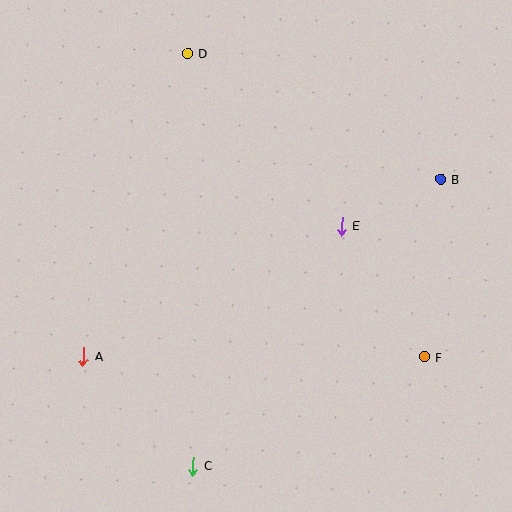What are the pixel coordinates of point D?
Point D is at (188, 53).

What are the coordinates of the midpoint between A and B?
The midpoint between A and B is at (262, 268).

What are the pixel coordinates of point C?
Point C is at (193, 466).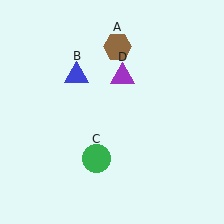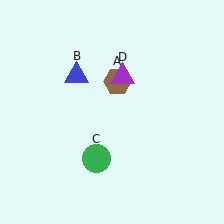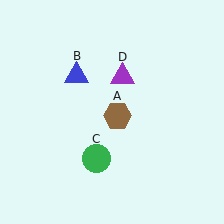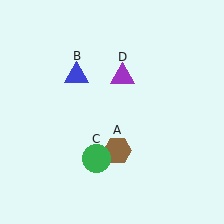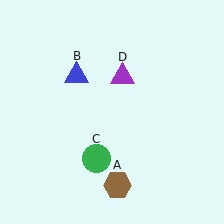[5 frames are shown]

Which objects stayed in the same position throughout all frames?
Blue triangle (object B) and green circle (object C) and purple triangle (object D) remained stationary.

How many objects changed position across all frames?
1 object changed position: brown hexagon (object A).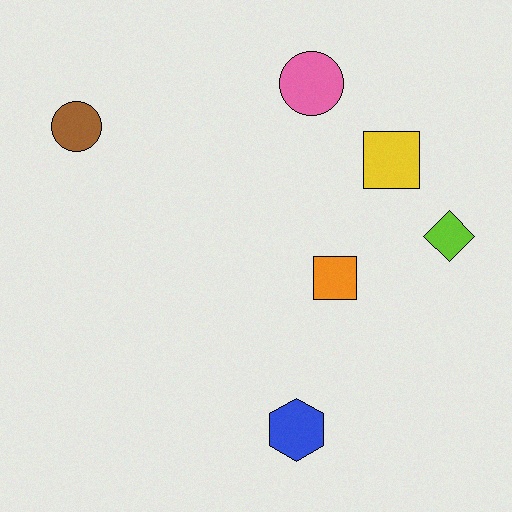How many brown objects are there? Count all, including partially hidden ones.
There is 1 brown object.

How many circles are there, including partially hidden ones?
There are 2 circles.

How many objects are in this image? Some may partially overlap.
There are 6 objects.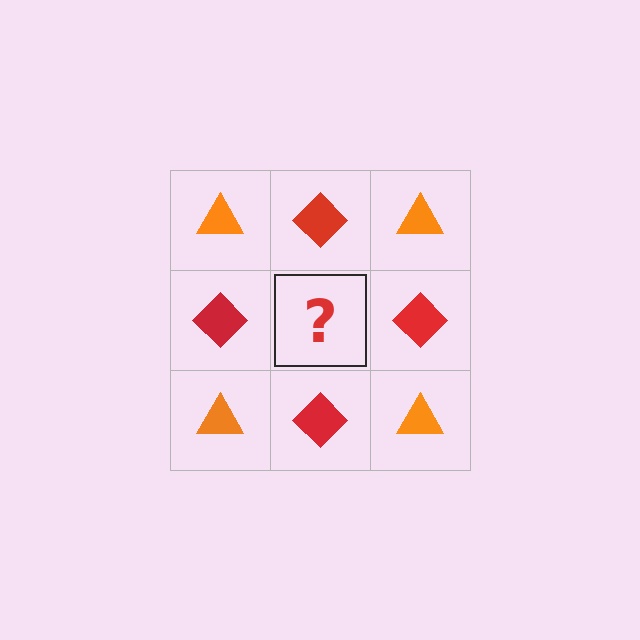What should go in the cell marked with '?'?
The missing cell should contain an orange triangle.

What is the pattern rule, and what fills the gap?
The rule is that it alternates orange triangle and red diamond in a checkerboard pattern. The gap should be filled with an orange triangle.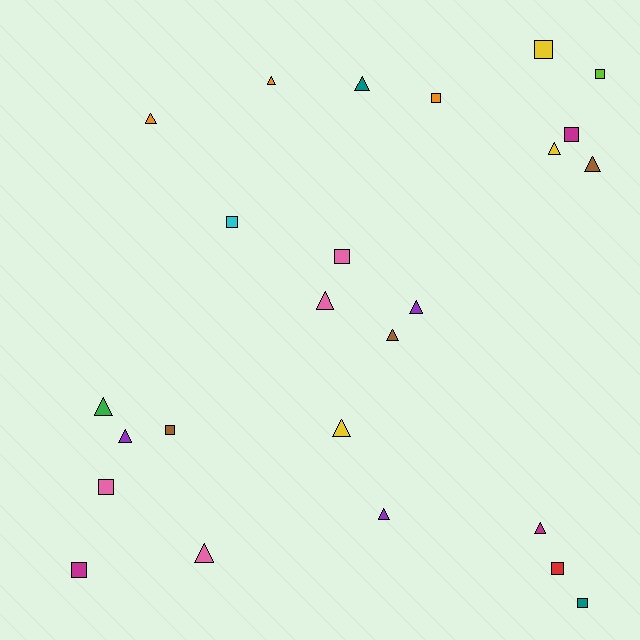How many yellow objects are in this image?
There are 3 yellow objects.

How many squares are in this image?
There are 11 squares.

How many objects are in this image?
There are 25 objects.